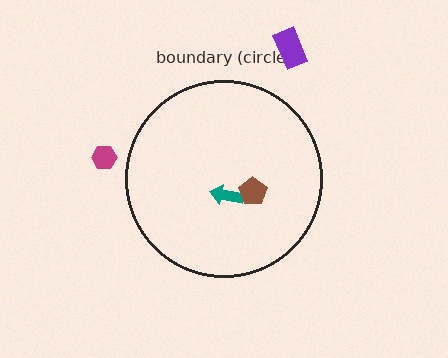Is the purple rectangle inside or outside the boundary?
Outside.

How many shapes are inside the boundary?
2 inside, 2 outside.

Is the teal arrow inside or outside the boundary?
Inside.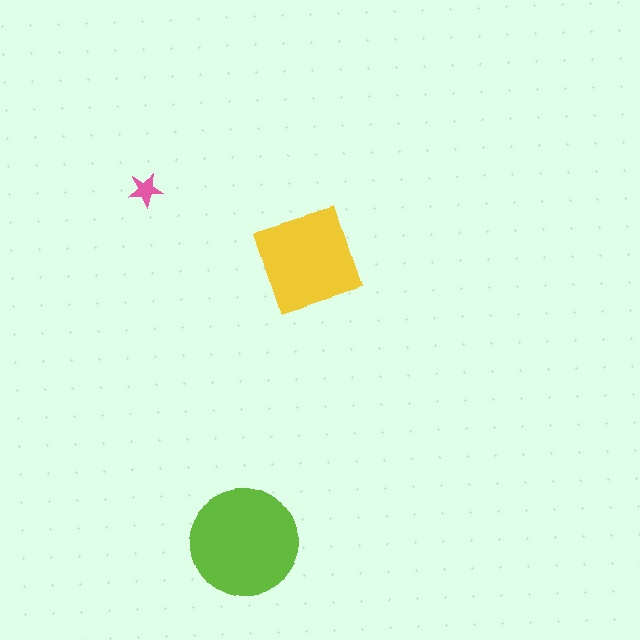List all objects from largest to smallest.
The lime circle, the yellow square, the pink star.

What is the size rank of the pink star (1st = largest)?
3rd.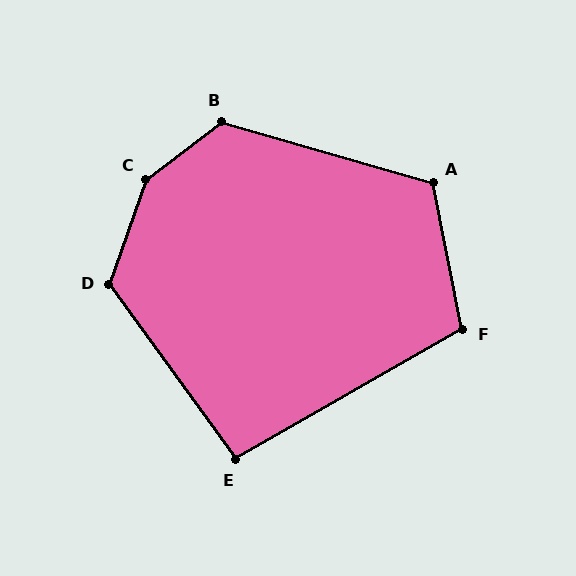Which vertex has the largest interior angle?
C, at approximately 146 degrees.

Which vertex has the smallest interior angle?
E, at approximately 96 degrees.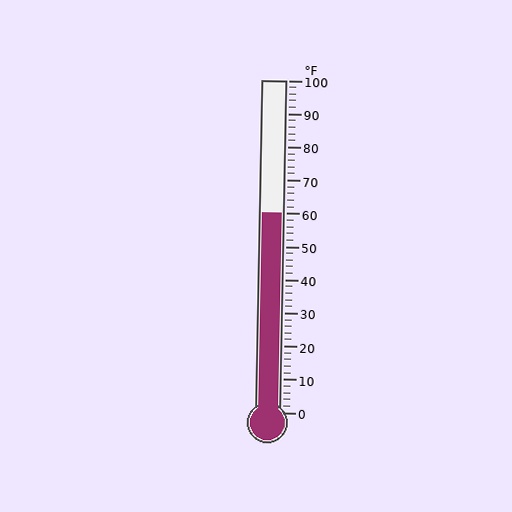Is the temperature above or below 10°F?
The temperature is above 10°F.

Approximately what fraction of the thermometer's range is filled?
The thermometer is filled to approximately 60% of its range.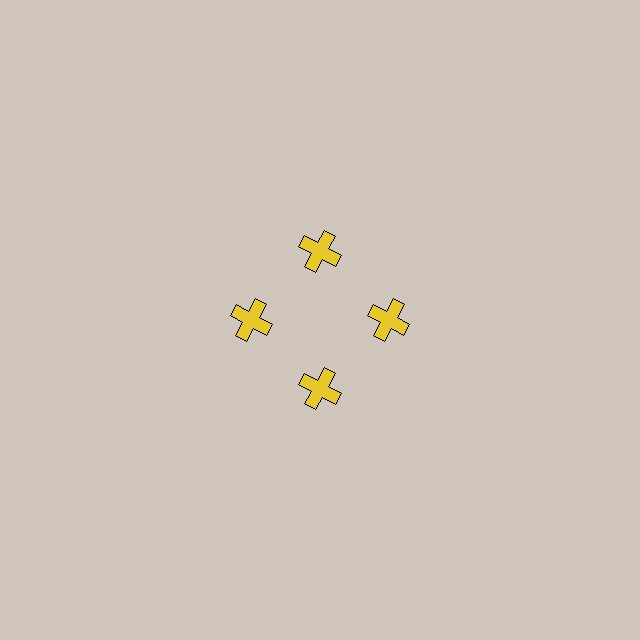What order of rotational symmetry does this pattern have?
This pattern has 4-fold rotational symmetry.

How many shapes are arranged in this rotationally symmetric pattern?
There are 4 shapes, arranged in 4 groups of 1.